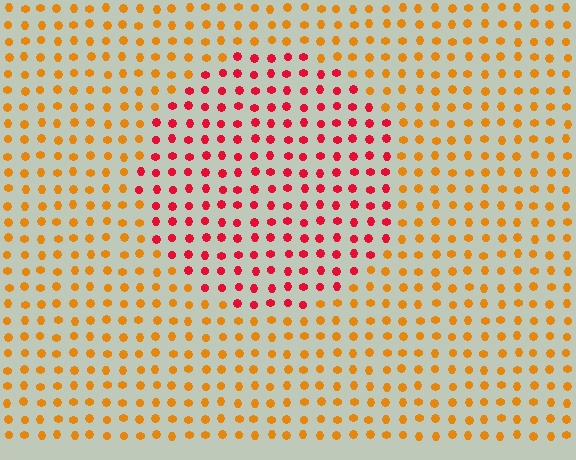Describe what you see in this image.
The image is filled with small orange elements in a uniform arrangement. A circle-shaped region is visible where the elements are tinted to a slightly different hue, forming a subtle color boundary.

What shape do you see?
I see a circle.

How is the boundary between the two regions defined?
The boundary is defined purely by a slight shift in hue (about 44 degrees). Spacing, size, and orientation are identical on both sides.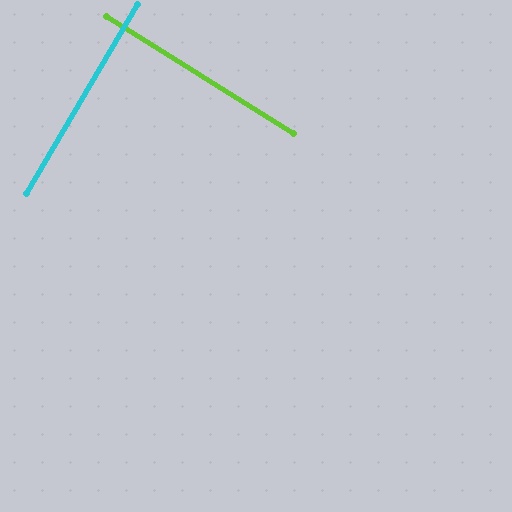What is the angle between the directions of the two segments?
Approximately 89 degrees.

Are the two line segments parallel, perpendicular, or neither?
Perpendicular — they meet at approximately 89°.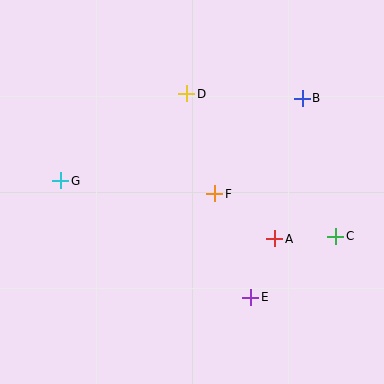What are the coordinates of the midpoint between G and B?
The midpoint between G and B is at (181, 140).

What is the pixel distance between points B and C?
The distance between B and C is 142 pixels.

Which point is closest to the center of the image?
Point F at (215, 194) is closest to the center.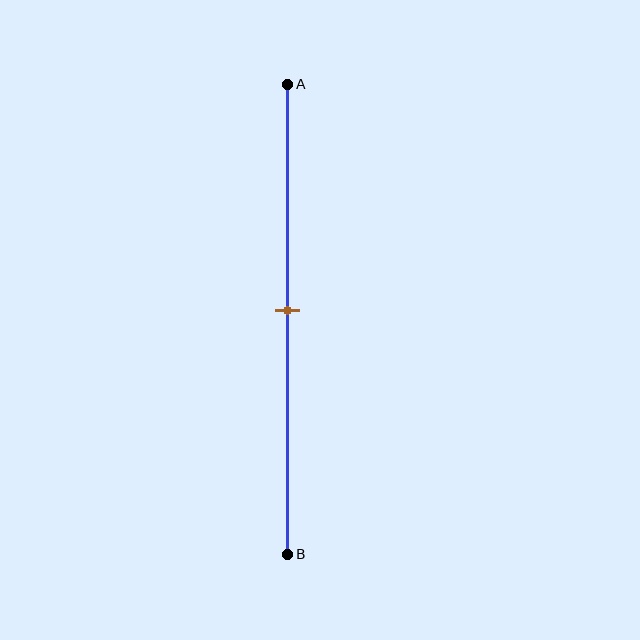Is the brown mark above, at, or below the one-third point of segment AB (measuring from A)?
The brown mark is below the one-third point of segment AB.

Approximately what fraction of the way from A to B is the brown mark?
The brown mark is approximately 50% of the way from A to B.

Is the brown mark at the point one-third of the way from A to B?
No, the mark is at about 50% from A, not at the 33% one-third point.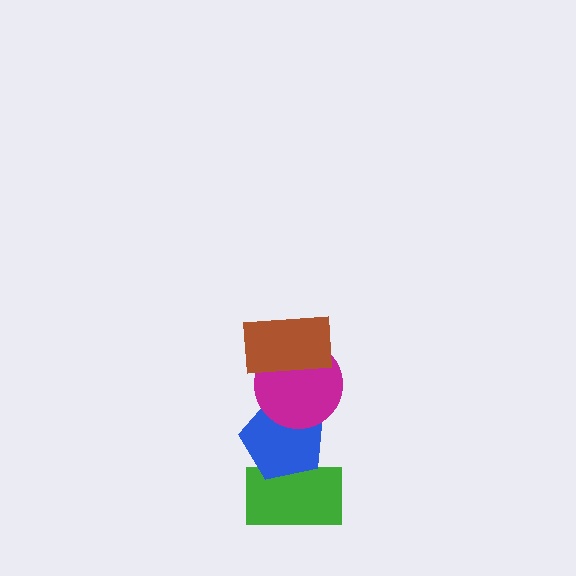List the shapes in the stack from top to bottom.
From top to bottom: the brown rectangle, the magenta circle, the blue pentagon, the green rectangle.